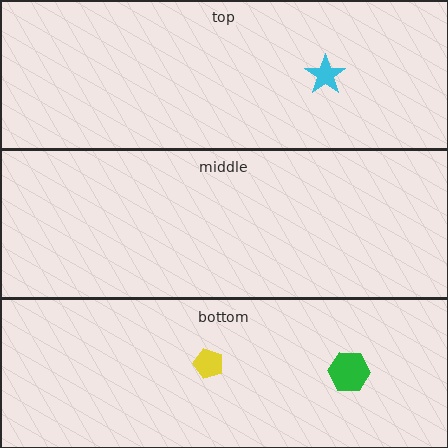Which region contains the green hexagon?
The bottom region.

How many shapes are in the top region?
1.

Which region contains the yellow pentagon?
The bottom region.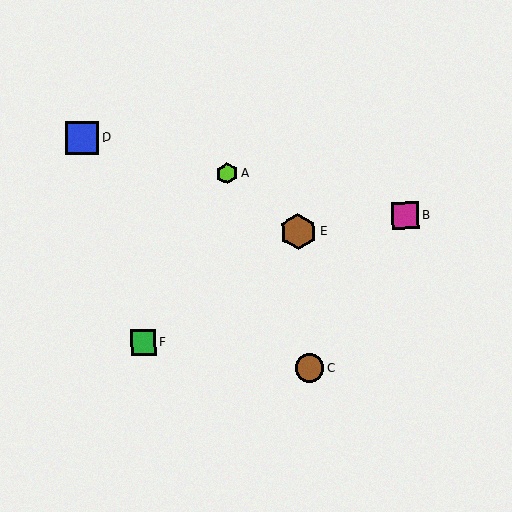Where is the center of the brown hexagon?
The center of the brown hexagon is at (298, 232).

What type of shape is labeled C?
Shape C is a brown circle.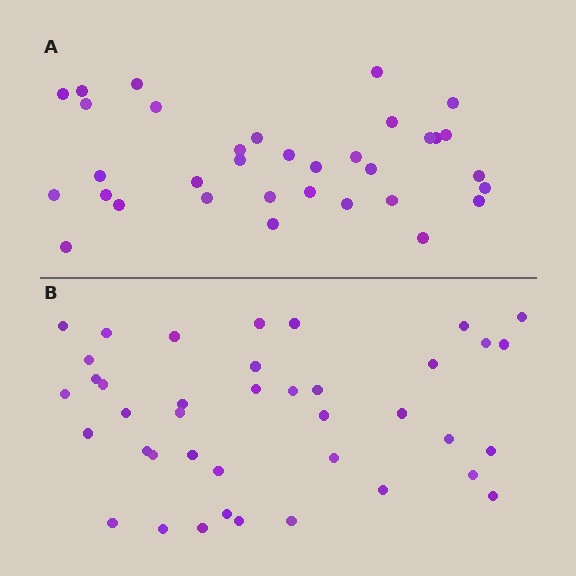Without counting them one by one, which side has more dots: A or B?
Region B (the bottom region) has more dots.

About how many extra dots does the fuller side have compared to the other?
Region B has about 6 more dots than region A.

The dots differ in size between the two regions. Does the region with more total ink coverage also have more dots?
No. Region A has more total ink coverage because its dots are larger, but region B actually contains more individual dots. Total area can be misleading — the number of items is what matters here.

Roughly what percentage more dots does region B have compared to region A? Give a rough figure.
About 20% more.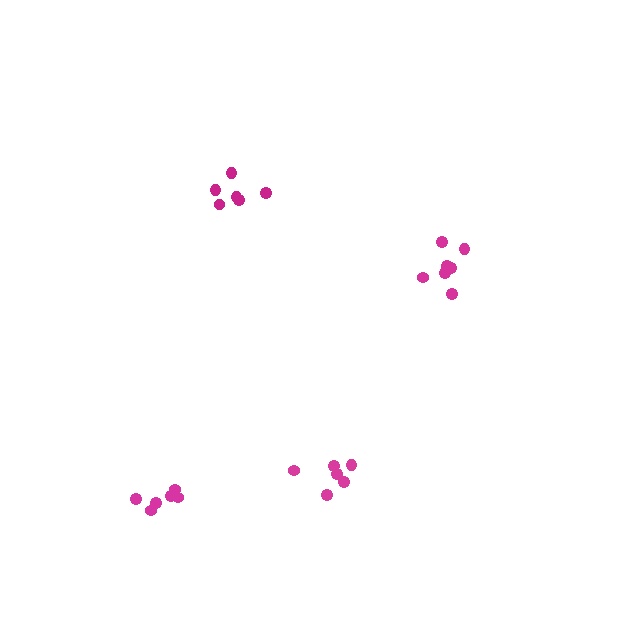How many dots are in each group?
Group 1: 6 dots, Group 2: 6 dots, Group 3: 6 dots, Group 4: 7 dots (25 total).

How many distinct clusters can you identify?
There are 4 distinct clusters.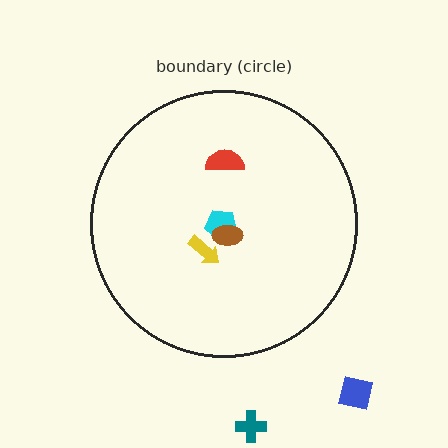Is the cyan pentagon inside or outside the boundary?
Inside.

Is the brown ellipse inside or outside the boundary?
Inside.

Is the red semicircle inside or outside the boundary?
Inside.